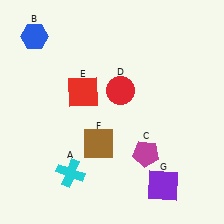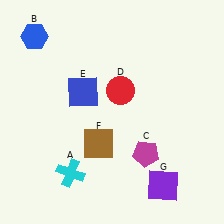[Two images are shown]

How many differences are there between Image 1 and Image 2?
There is 1 difference between the two images.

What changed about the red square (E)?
In Image 1, E is red. In Image 2, it changed to blue.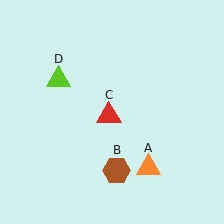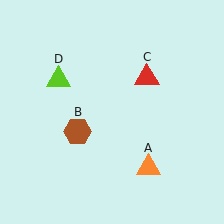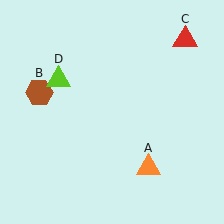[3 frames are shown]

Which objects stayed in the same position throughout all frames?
Orange triangle (object A) and lime triangle (object D) remained stationary.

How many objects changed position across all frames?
2 objects changed position: brown hexagon (object B), red triangle (object C).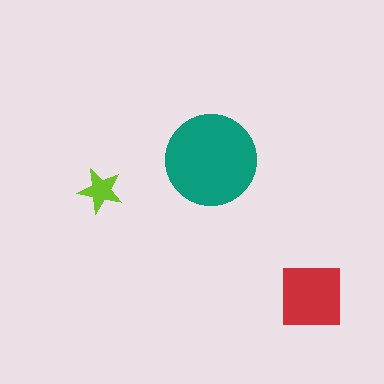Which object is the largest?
The teal circle.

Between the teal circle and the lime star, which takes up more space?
The teal circle.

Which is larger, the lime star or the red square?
The red square.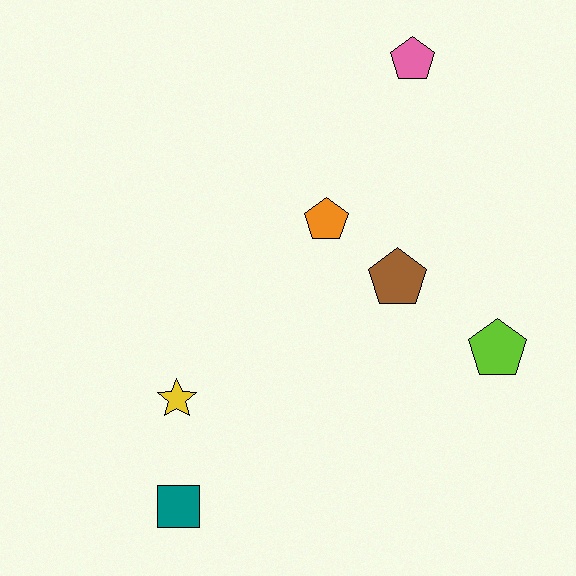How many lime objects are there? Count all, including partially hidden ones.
There is 1 lime object.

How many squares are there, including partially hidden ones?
There is 1 square.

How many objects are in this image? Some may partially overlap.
There are 6 objects.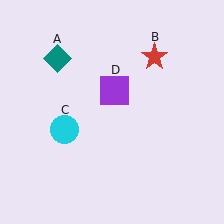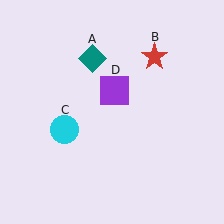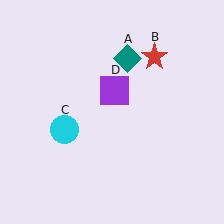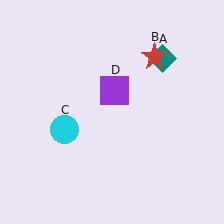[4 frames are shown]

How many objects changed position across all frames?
1 object changed position: teal diamond (object A).